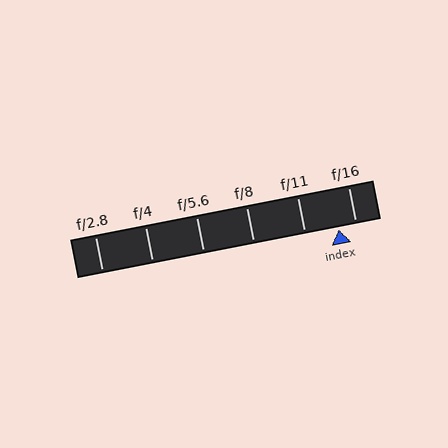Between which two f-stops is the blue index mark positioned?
The index mark is between f/11 and f/16.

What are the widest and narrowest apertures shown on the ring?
The widest aperture shown is f/2.8 and the narrowest is f/16.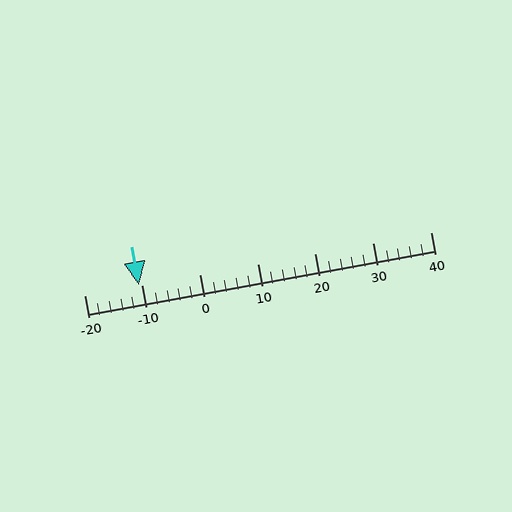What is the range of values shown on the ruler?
The ruler shows values from -20 to 40.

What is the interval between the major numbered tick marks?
The major tick marks are spaced 10 units apart.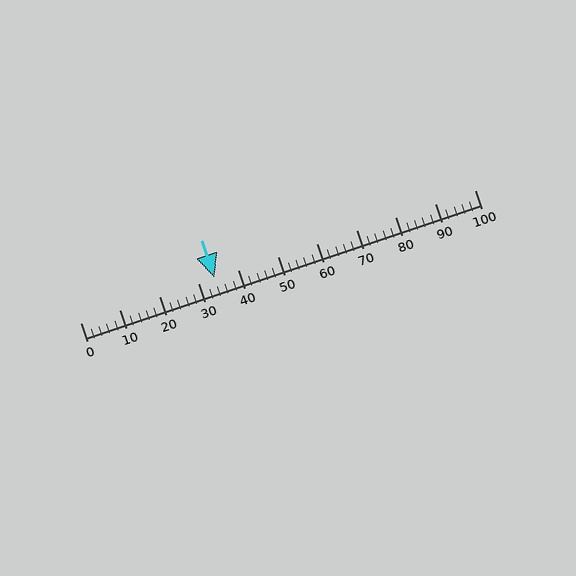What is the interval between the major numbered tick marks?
The major tick marks are spaced 10 units apart.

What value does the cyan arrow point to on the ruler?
The cyan arrow points to approximately 34.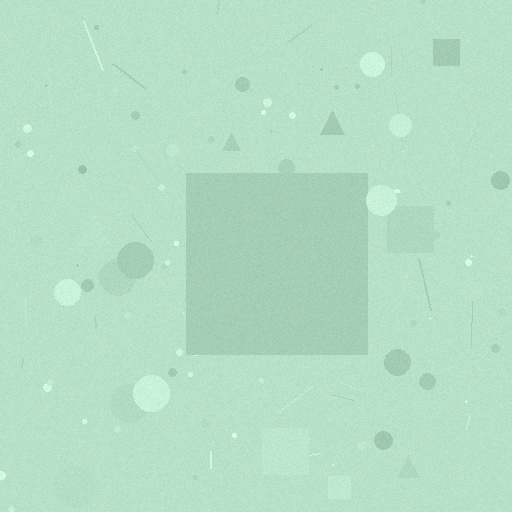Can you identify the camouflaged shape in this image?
The camouflaged shape is a square.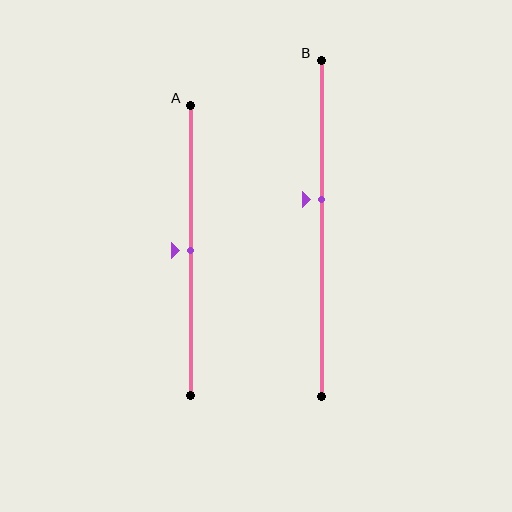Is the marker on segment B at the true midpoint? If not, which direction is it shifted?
No, the marker on segment B is shifted upward by about 8% of the segment length.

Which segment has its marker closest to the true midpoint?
Segment A has its marker closest to the true midpoint.